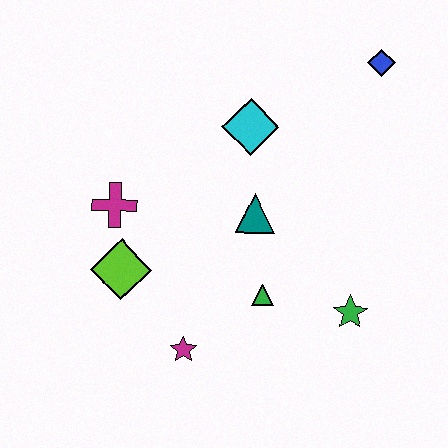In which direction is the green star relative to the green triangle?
The green star is to the right of the green triangle.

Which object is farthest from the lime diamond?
The blue diamond is farthest from the lime diamond.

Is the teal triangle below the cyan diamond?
Yes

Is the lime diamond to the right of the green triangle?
No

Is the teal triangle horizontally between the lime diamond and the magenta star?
No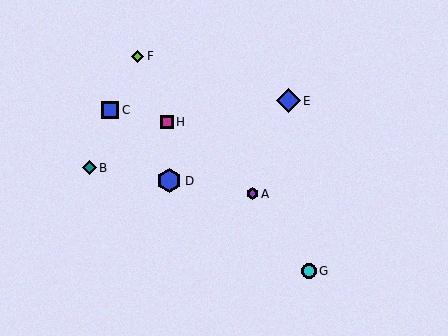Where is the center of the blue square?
The center of the blue square is at (110, 110).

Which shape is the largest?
The blue hexagon (labeled D) is the largest.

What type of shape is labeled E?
Shape E is a blue diamond.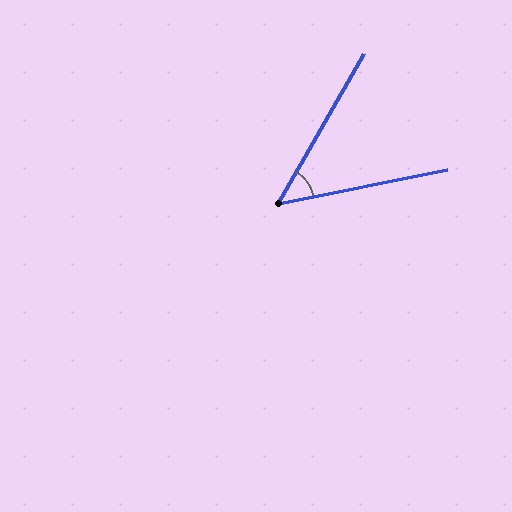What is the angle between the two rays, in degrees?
Approximately 49 degrees.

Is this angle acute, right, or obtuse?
It is acute.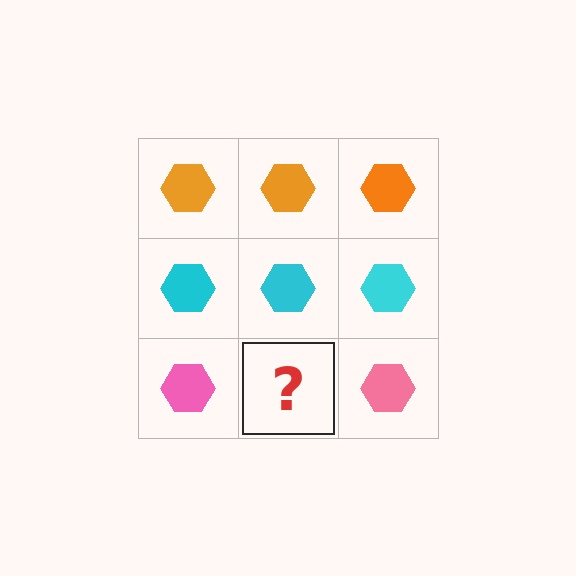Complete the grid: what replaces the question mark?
The question mark should be replaced with a pink hexagon.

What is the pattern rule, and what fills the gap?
The rule is that each row has a consistent color. The gap should be filled with a pink hexagon.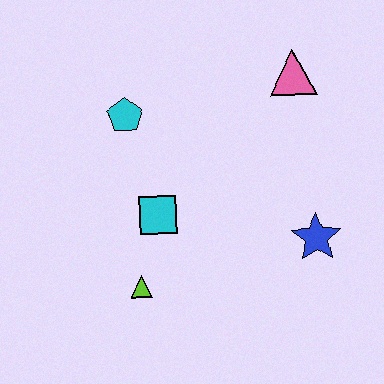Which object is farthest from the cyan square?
The pink triangle is farthest from the cyan square.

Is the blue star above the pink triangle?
No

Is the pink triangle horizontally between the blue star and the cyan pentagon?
Yes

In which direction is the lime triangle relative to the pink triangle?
The lime triangle is below the pink triangle.